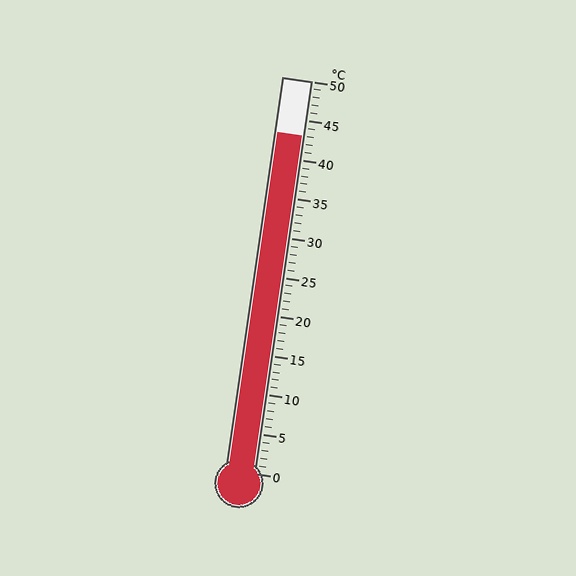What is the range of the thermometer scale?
The thermometer scale ranges from 0°C to 50°C.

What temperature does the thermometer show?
The thermometer shows approximately 43°C.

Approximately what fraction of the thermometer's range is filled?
The thermometer is filled to approximately 85% of its range.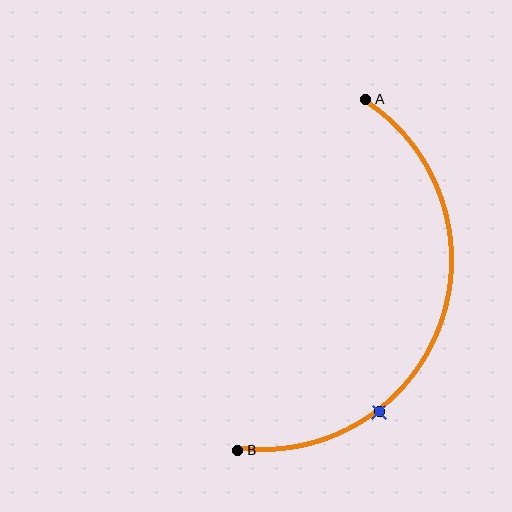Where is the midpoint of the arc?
The arc midpoint is the point on the curve farthest from the straight line joining A and B. It sits to the right of that line.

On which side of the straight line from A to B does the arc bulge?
The arc bulges to the right of the straight line connecting A and B.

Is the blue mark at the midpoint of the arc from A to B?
No. The blue mark lies on the arc but is closer to endpoint B. The arc midpoint would be at the point on the curve equidistant along the arc from both A and B.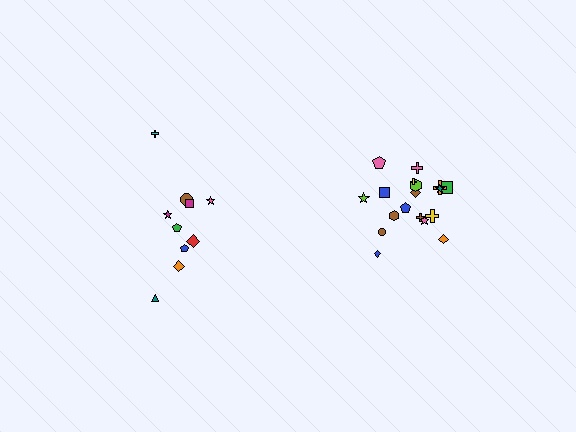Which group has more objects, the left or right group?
The right group.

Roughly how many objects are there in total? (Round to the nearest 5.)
Roughly 30 objects in total.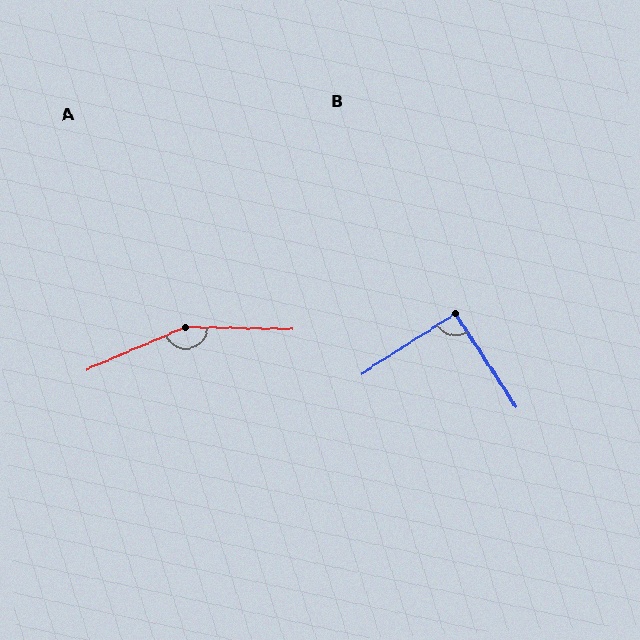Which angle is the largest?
A, at approximately 156 degrees.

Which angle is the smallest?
B, at approximately 90 degrees.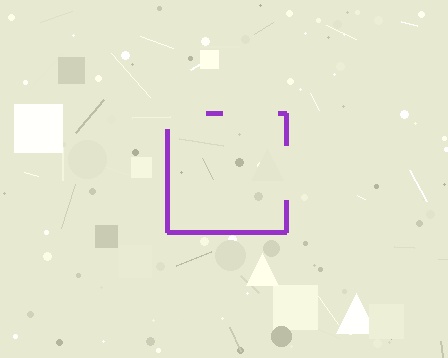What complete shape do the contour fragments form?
The contour fragments form a square.